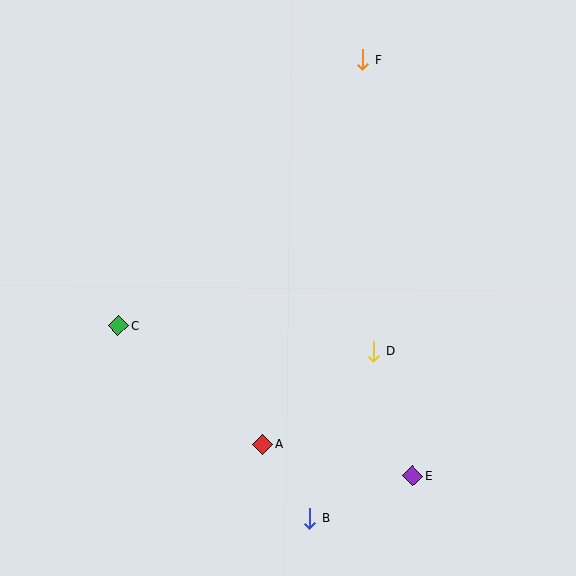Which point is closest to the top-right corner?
Point F is closest to the top-right corner.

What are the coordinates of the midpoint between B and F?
The midpoint between B and F is at (336, 289).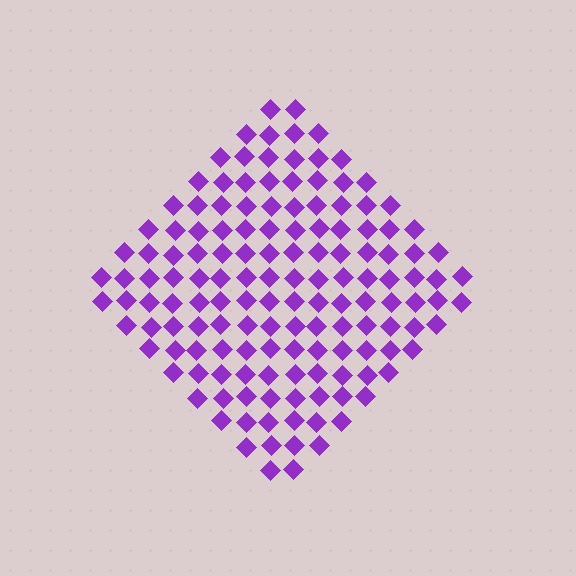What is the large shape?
The large shape is a diamond.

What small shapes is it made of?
It is made of small diamonds.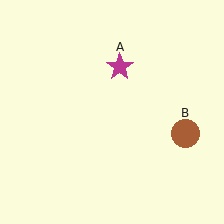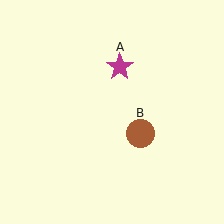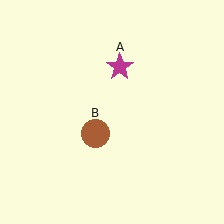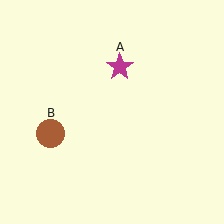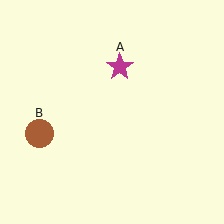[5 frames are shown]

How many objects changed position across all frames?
1 object changed position: brown circle (object B).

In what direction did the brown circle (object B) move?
The brown circle (object B) moved left.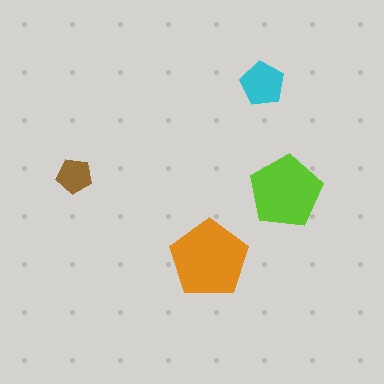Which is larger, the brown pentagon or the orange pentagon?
The orange one.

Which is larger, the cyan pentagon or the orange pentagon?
The orange one.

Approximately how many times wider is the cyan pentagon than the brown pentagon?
About 1.5 times wider.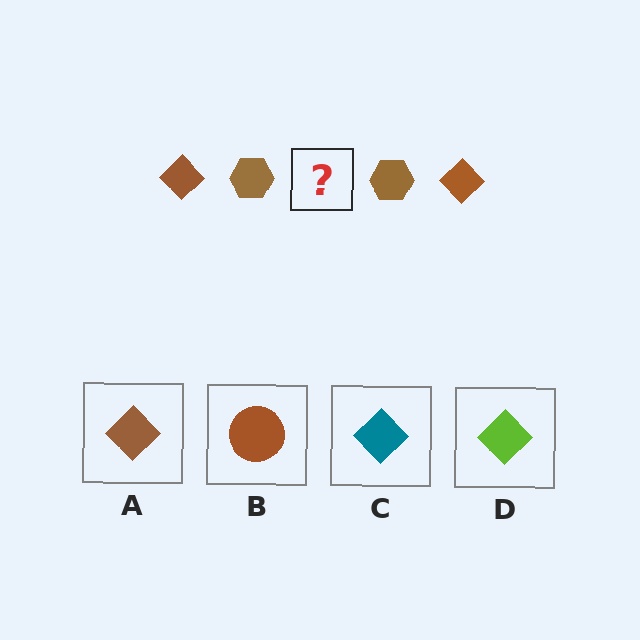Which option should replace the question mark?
Option A.